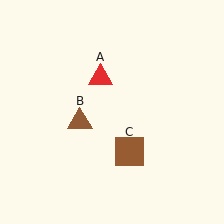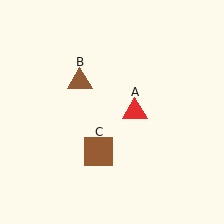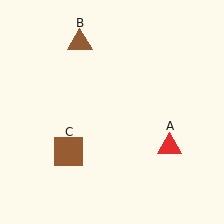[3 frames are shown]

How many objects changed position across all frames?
3 objects changed position: red triangle (object A), brown triangle (object B), brown square (object C).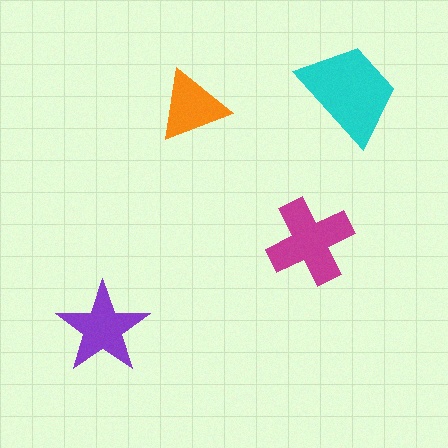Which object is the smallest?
The orange triangle.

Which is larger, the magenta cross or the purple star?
The magenta cross.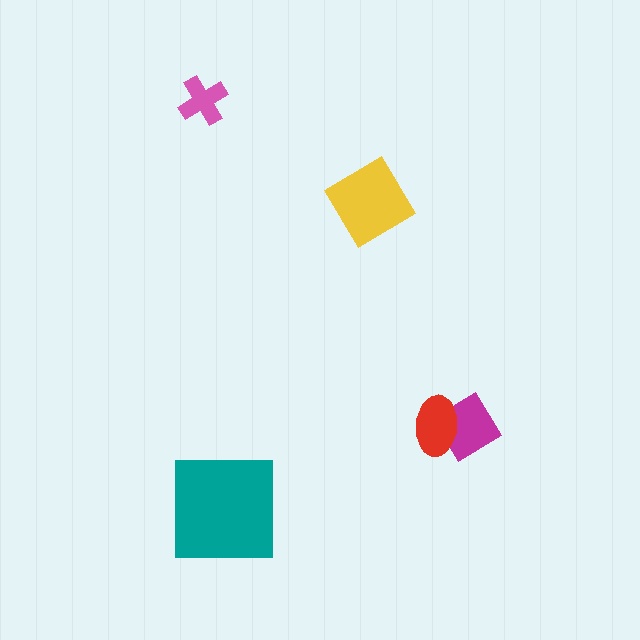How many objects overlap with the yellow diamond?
0 objects overlap with the yellow diamond.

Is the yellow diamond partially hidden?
No, no other shape covers it.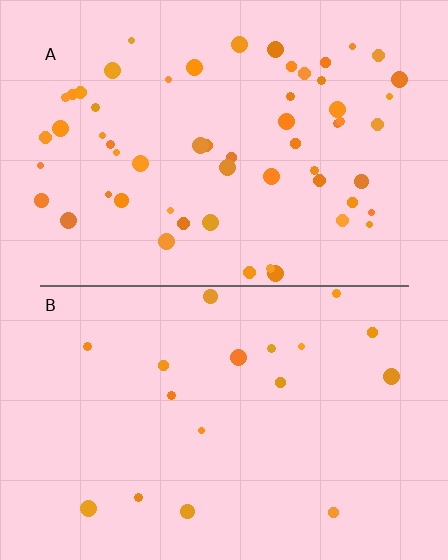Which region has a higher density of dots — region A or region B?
A (the top).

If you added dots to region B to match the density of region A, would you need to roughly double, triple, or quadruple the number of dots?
Approximately triple.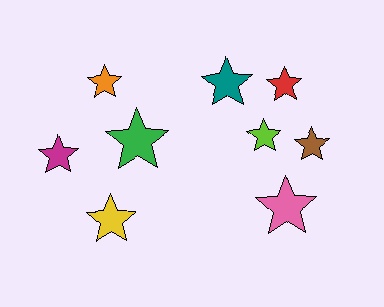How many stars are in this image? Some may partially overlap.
There are 9 stars.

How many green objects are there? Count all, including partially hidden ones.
There is 1 green object.